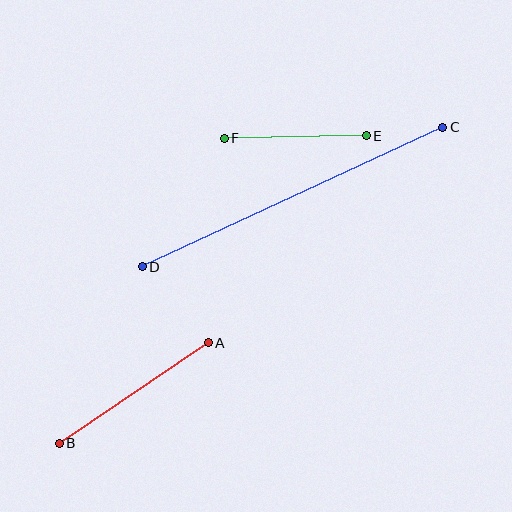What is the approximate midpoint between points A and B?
The midpoint is at approximately (134, 393) pixels.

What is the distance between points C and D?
The distance is approximately 331 pixels.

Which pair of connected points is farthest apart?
Points C and D are farthest apart.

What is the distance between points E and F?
The distance is approximately 142 pixels.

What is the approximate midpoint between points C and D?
The midpoint is at approximately (292, 197) pixels.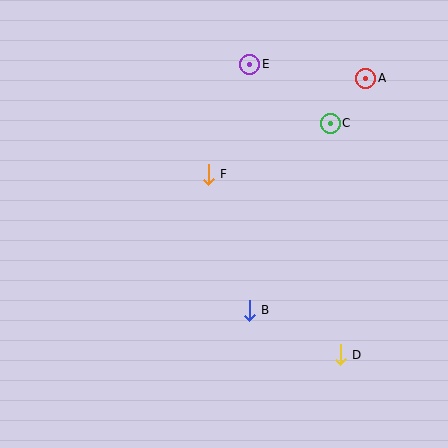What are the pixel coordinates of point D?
Point D is at (340, 355).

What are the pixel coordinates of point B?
Point B is at (249, 310).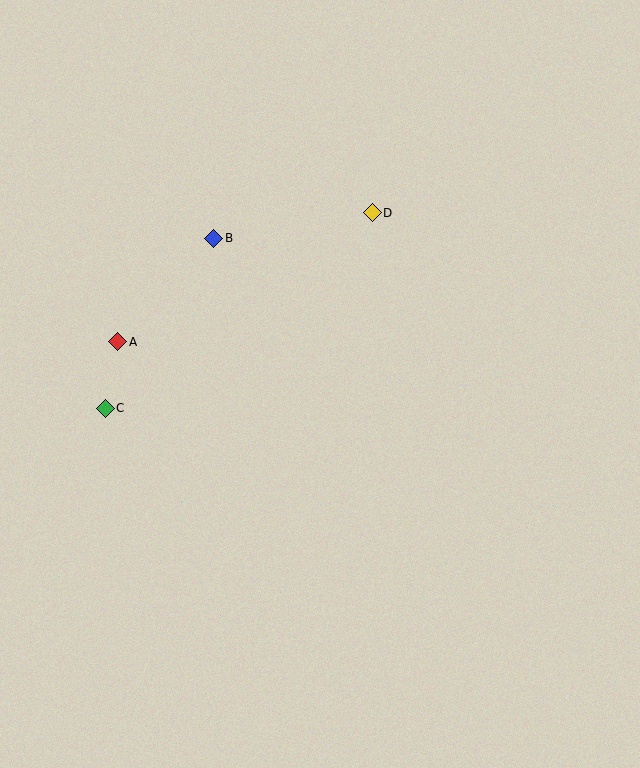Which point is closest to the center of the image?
Point D at (372, 213) is closest to the center.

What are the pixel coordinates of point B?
Point B is at (214, 238).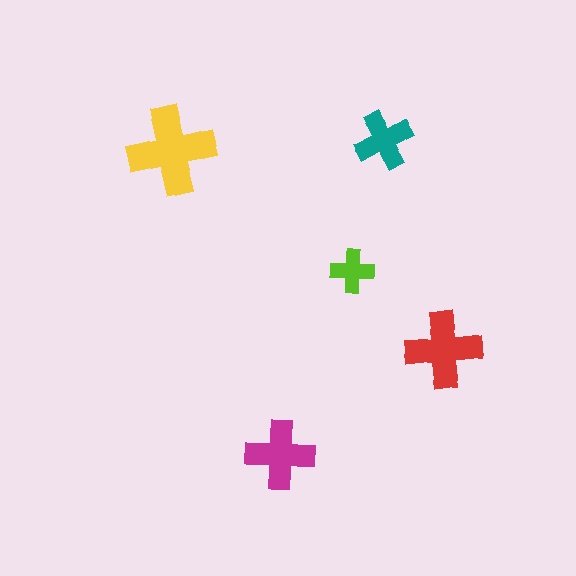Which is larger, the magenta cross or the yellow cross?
The yellow one.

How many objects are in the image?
There are 5 objects in the image.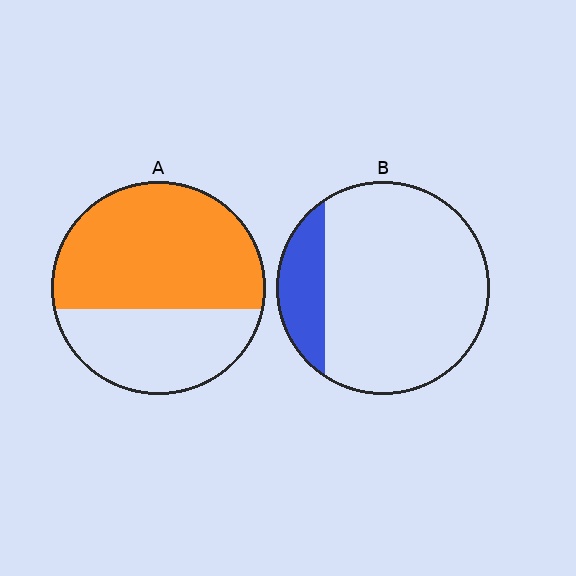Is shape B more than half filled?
No.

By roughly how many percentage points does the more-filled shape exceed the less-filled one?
By roughly 45 percentage points (A over B).